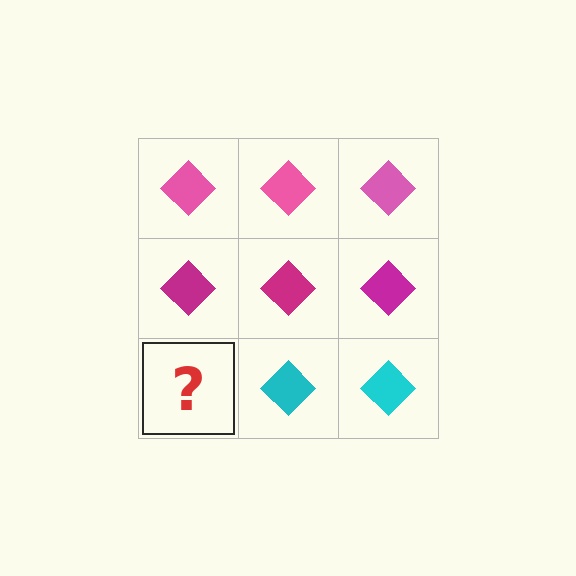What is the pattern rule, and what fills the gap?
The rule is that each row has a consistent color. The gap should be filled with a cyan diamond.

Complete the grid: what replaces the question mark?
The question mark should be replaced with a cyan diamond.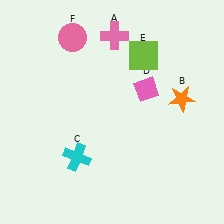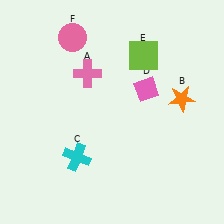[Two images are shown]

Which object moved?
The pink cross (A) moved down.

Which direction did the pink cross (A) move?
The pink cross (A) moved down.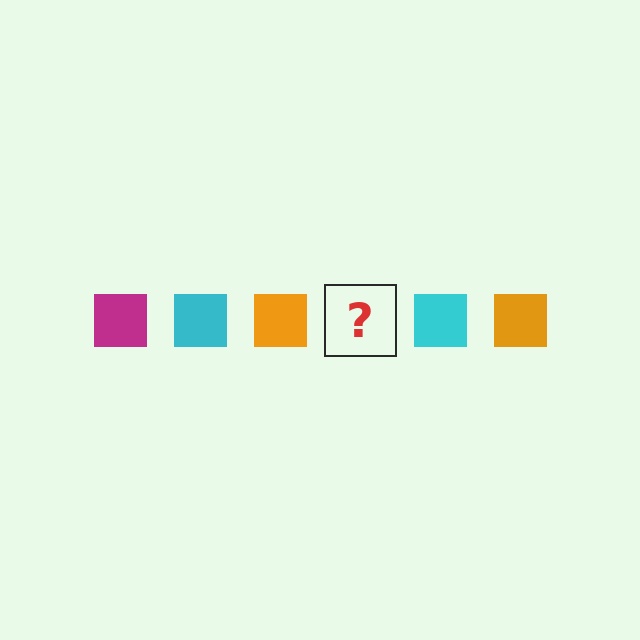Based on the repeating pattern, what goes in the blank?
The blank should be a magenta square.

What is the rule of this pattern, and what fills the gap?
The rule is that the pattern cycles through magenta, cyan, orange squares. The gap should be filled with a magenta square.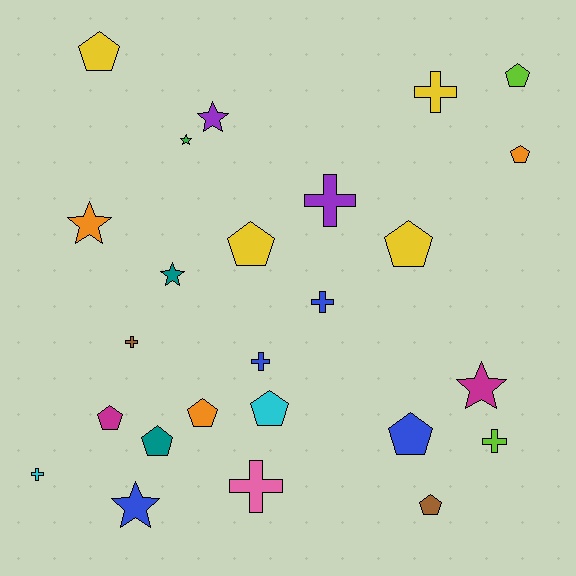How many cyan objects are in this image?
There are 2 cyan objects.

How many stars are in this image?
There are 6 stars.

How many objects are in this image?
There are 25 objects.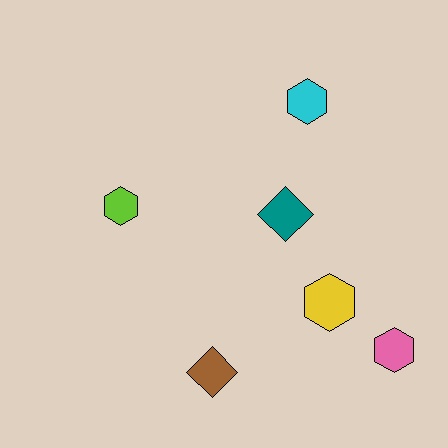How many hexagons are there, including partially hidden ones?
There are 4 hexagons.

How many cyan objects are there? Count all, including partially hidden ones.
There is 1 cyan object.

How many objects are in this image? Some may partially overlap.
There are 6 objects.